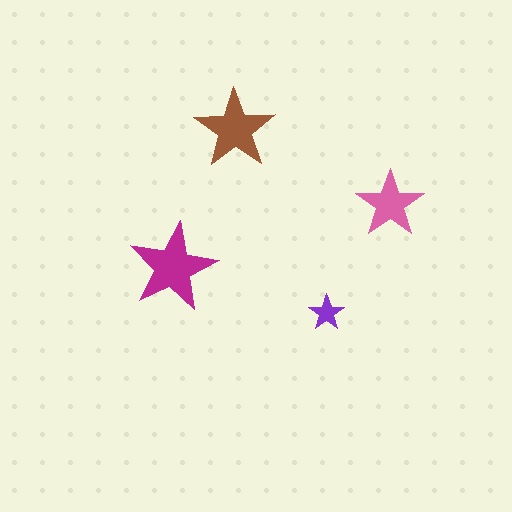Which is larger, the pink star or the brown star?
The brown one.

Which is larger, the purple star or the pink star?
The pink one.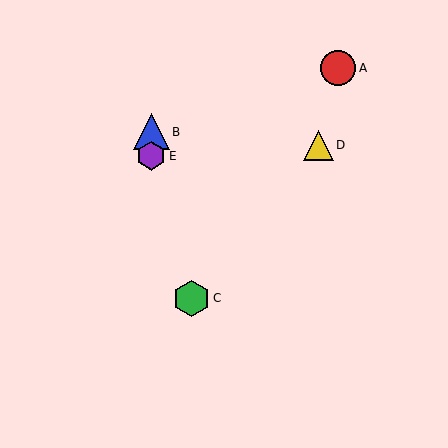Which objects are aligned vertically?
Objects B, E are aligned vertically.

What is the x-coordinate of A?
Object A is at x≈338.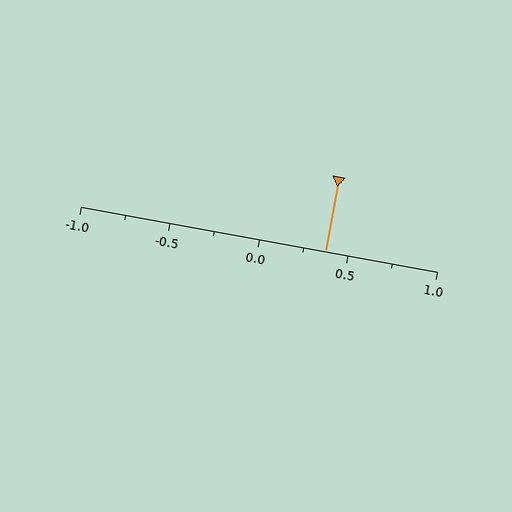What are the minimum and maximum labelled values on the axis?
The axis runs from -1.0 to 1.0.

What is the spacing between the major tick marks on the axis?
The major ticks are spaced 0.5 apart.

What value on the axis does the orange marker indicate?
The marker indicates approximately 0.38.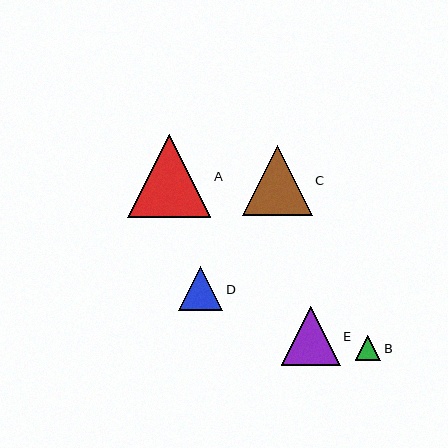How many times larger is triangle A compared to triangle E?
Triangle A is approximately 1.4 times the size of triangle E.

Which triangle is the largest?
Triangle A is the largest with a size of approximately 83 pixels.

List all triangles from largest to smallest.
From largest to smallest: A, C, E, D, B.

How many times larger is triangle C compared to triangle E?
Triangle C is approximately 1.2 times the size of triangle E.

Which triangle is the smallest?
Triangle B is the smallest with a size of approximately 25 pixels.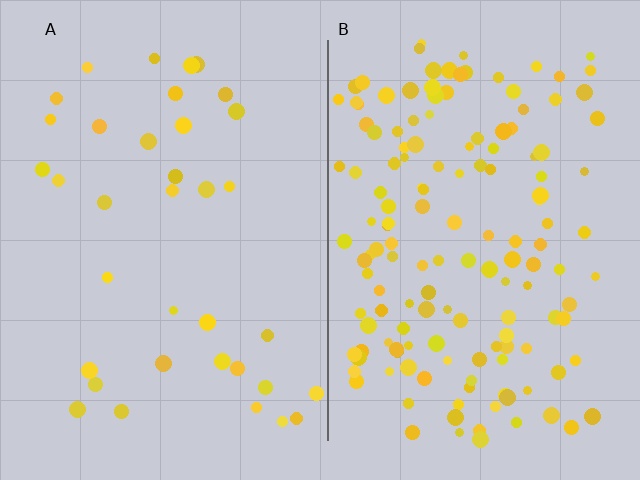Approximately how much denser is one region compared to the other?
Approximately 4.1× — region B over region A.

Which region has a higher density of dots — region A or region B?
B (the right).